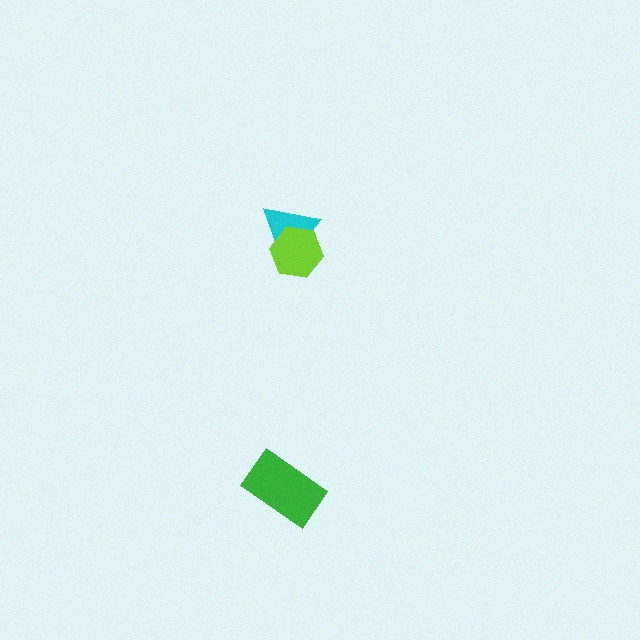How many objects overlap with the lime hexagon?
1 object overlaps with the lime hexagon.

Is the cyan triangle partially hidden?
Yes, it is partially covered by another shape.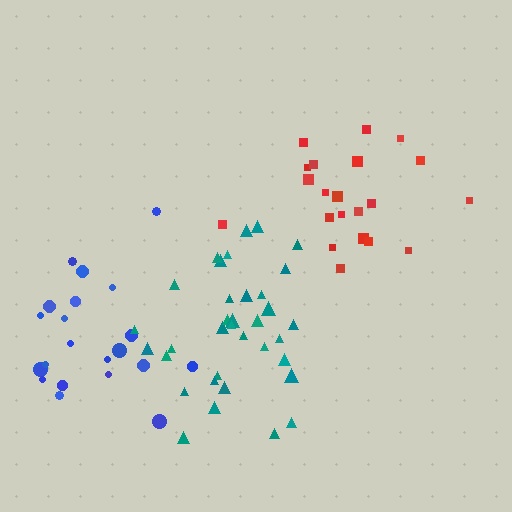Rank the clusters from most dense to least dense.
teal, red, blue.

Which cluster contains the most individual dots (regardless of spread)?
Teal (35).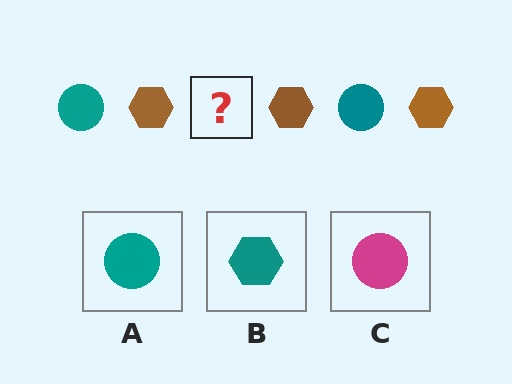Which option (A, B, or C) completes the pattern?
A.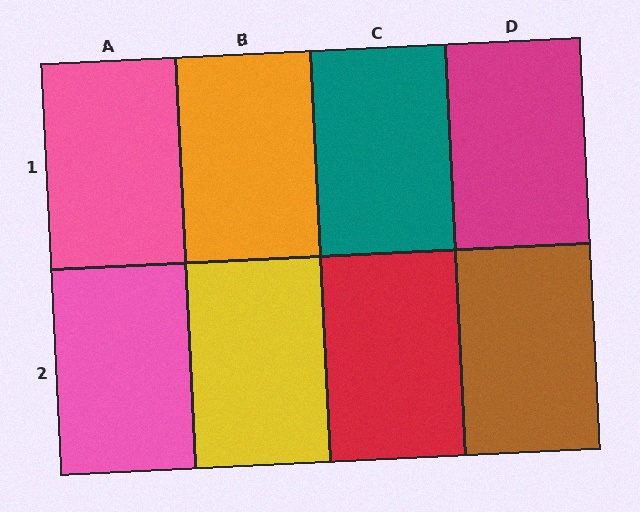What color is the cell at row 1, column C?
Teal.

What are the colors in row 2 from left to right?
Pink, yellow, red, brown.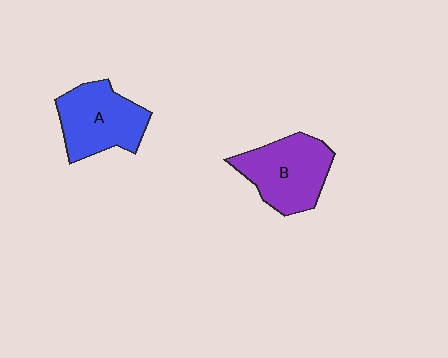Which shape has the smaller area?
Shape A (blue).